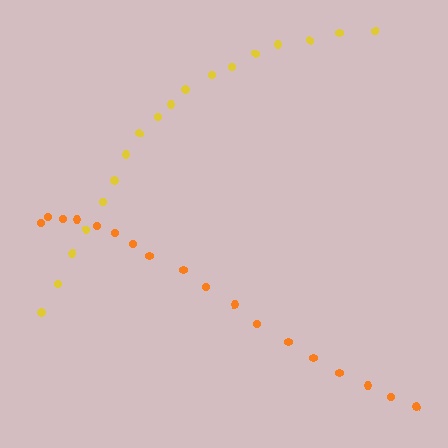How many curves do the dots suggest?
There are 2 distinct paths.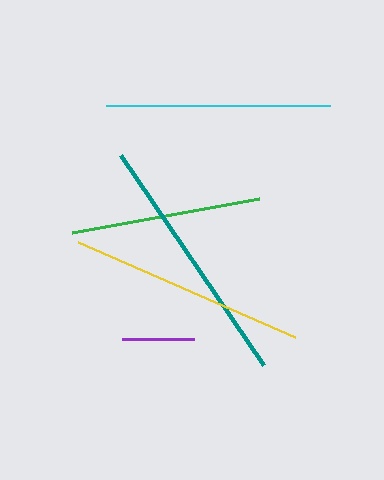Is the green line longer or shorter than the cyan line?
The cyan line is longer than the green line.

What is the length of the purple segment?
The purple segment is approximately 72 pixels long.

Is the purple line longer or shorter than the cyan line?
The cyan line is longer than the purple line.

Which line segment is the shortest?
The purple line is the shortest at approximately 72 pixels.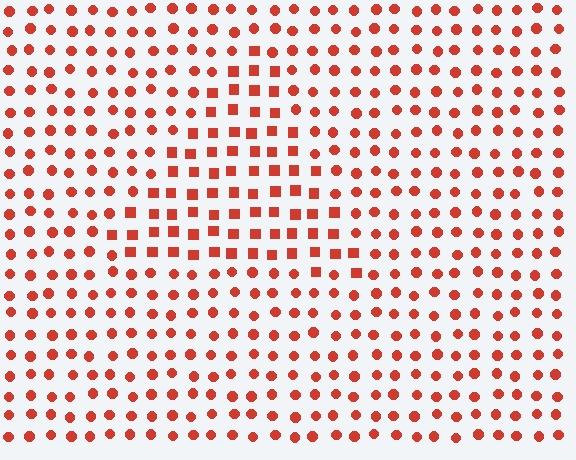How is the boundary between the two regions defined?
The boundary is defined by a change in element shape: squares inside vs. circles outside. All elements share the same color and spacing.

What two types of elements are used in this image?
The image uses squares inside the triangle region and circles outside it.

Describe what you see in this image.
The image is filled with small red elements arranged in a uniform grid. A triangle-shaped region contains squares, while the surrounding area contains circles. The boundary is defined purely by the change in element shape.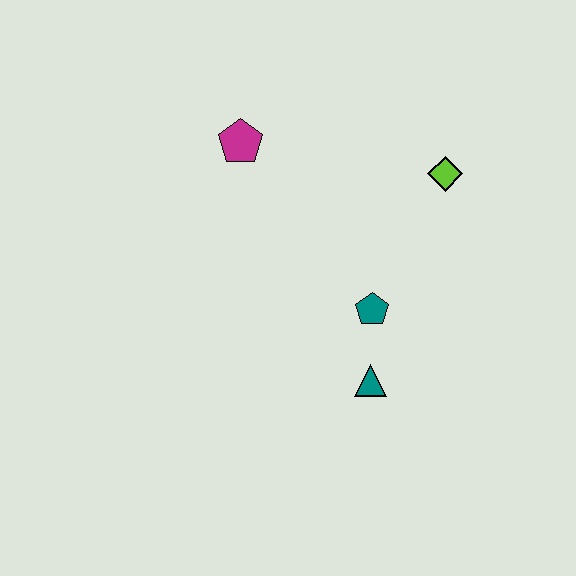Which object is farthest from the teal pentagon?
The magenta pentagon is farthest from the teal pentagon.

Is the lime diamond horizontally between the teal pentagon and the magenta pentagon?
No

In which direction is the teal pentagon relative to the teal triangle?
The teal pentagon is above the teal triangle.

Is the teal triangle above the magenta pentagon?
No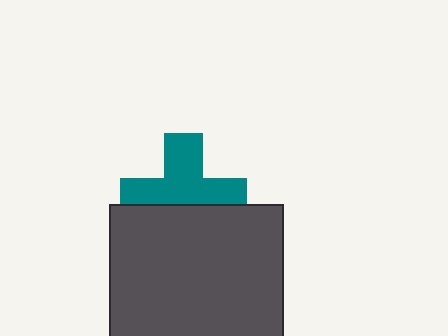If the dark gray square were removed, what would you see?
You would see the complete teal cross.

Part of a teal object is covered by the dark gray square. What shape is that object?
It is a cross.